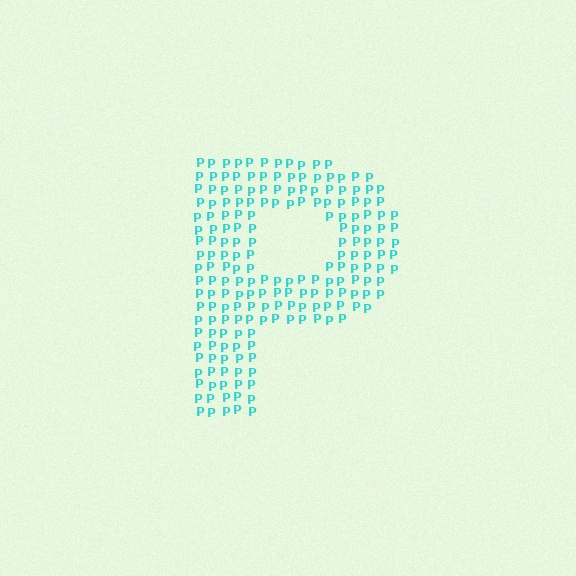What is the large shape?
The large shape is the letter P.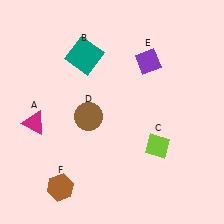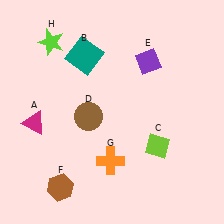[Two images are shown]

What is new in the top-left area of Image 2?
A lime star (H) was added in the top-left area of Image 2.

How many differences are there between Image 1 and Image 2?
There are 2 differences between the two images.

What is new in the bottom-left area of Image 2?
An orange cross (G) was added in the bottom-left area of Image 2.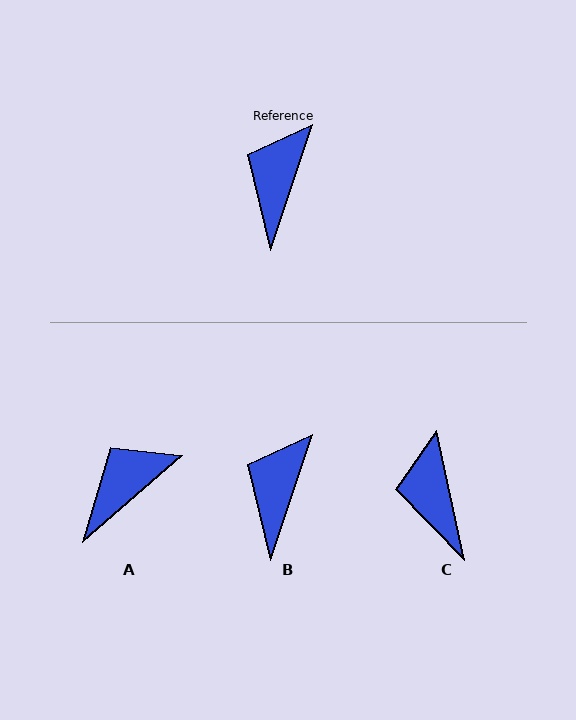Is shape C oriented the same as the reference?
No, it is off by about 31 degrees.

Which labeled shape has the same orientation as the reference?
B.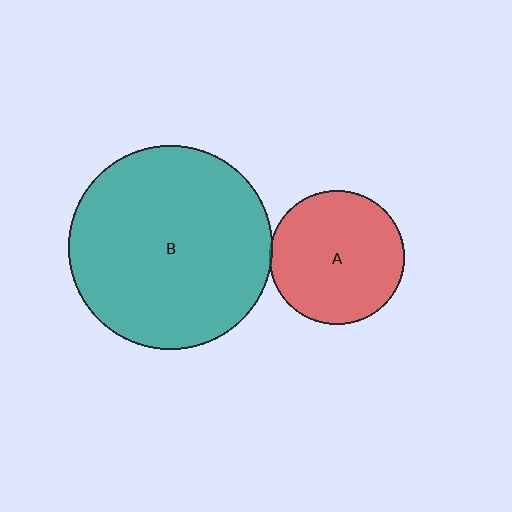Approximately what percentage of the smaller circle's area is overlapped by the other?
Approximately 5%.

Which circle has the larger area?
Circle B (teal).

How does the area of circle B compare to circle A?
Approximately 2.3 times.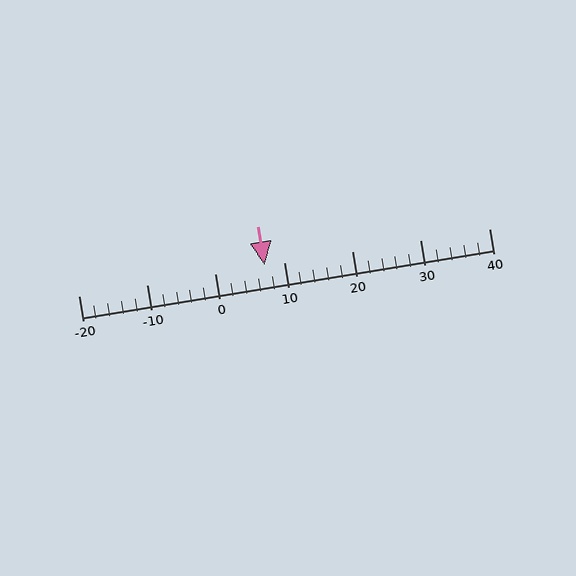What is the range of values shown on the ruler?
The ruler shows values from -20 to 40.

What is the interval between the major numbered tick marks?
The major tick marks are spaced 10 units apart.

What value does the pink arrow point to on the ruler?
The pink arrow points to approximately 7.